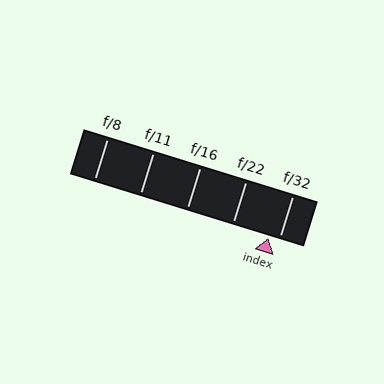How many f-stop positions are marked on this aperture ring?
There are 5 f-stop positions marked.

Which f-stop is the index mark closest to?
The index mark is closest to f/32.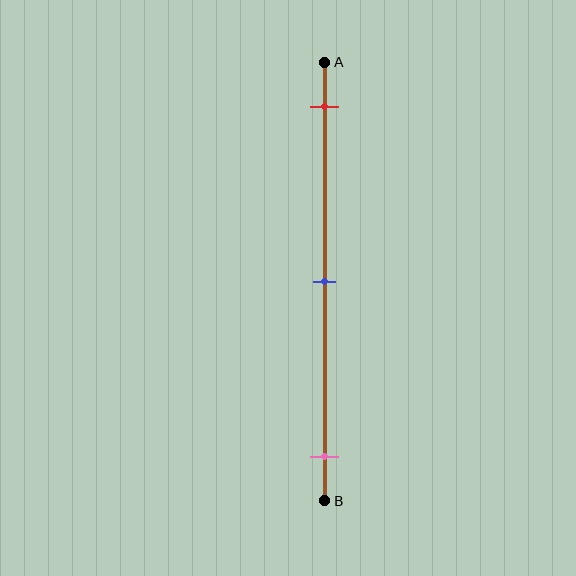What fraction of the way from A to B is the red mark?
The red mark is approximately 10% (0.1) of the way from A to B.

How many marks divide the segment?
There are 3 marks dividing the segment.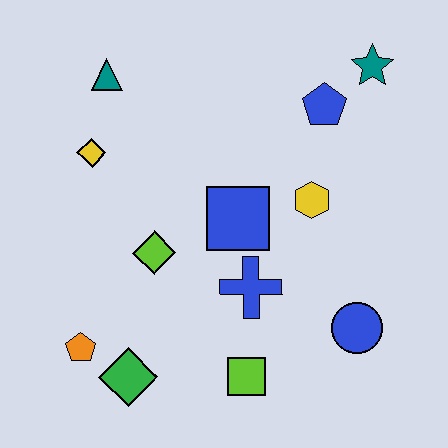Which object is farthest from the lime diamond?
The teal star is farthest from the lime diamond.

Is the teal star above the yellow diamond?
Yes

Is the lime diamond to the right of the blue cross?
No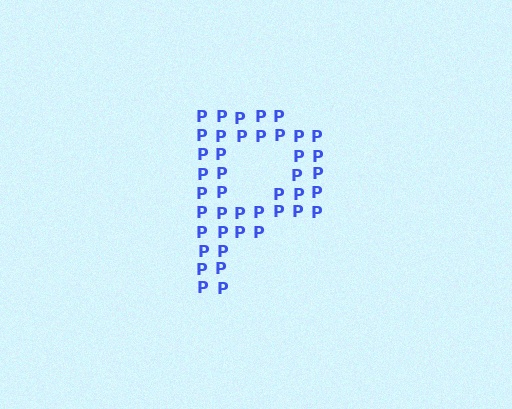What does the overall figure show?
The overall figure shows the letter P.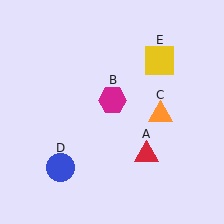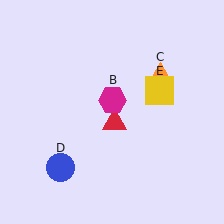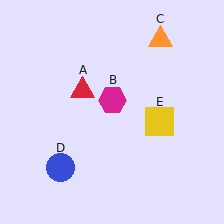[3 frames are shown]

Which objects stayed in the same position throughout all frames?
Magenta hexagon (object B) and blue circle (object D) remained stationary.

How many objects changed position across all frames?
3 objects changed position: red triangle (object A), orange triangle (object C), yellow square (object E).